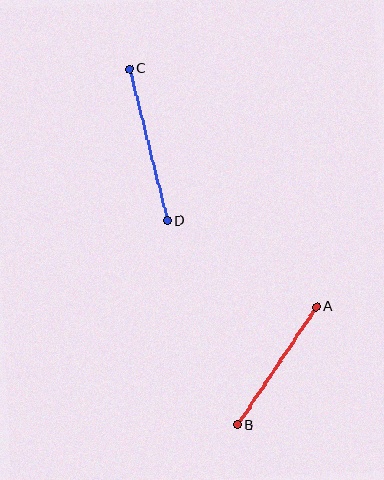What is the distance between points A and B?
The distance is approximately 142 pixels.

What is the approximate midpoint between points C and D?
The midpoint is at approximately (148, 145) pixels.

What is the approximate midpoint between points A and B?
The midpoint is at approximately (277, 366) pixels.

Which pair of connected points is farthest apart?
Points C and D are farthest apart.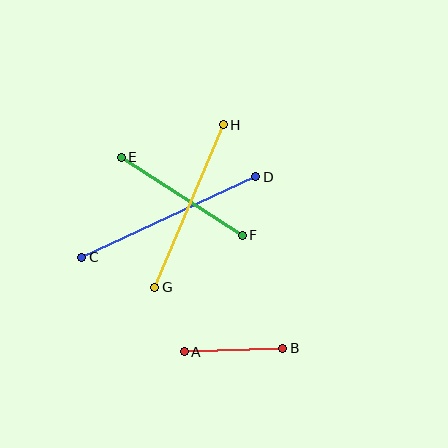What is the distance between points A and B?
The distance is approximately 98 pixels.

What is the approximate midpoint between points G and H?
The midpoint is at approximately (189, 206) pixels.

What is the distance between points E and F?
The distance is approximately 144 pixels.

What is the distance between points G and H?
The distance is approximately 176 pixels.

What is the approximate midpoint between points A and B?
The midpoint is at approximately (234, 350) pixels.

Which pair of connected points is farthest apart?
Points C and D are farthest apart.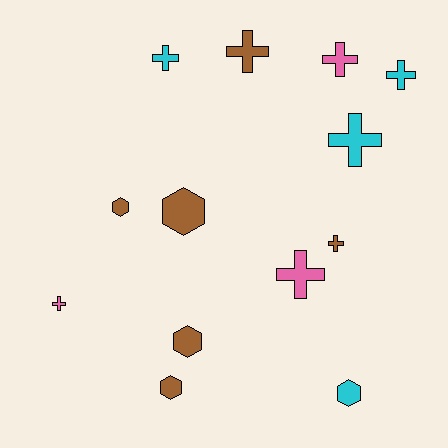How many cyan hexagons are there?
There is 1 cyan hexagon.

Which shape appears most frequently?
Cross, with 8 objects.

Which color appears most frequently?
Brown, with 6 objects.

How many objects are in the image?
There are 13 objects.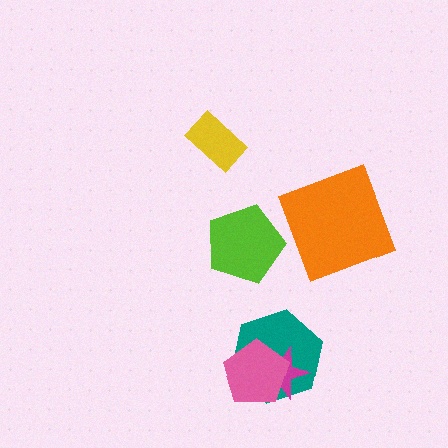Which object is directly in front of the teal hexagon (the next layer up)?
The magenta star is directly in front of the teal hexagon.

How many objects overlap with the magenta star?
2 objects overlap with the magenta star.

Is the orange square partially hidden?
No, no other shape covers it.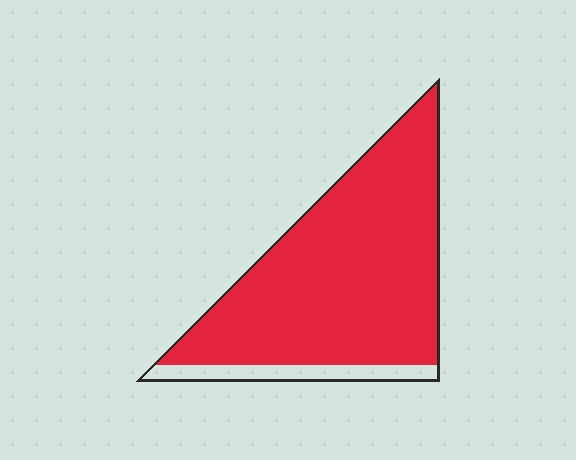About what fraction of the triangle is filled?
About nine tenths (9/10).